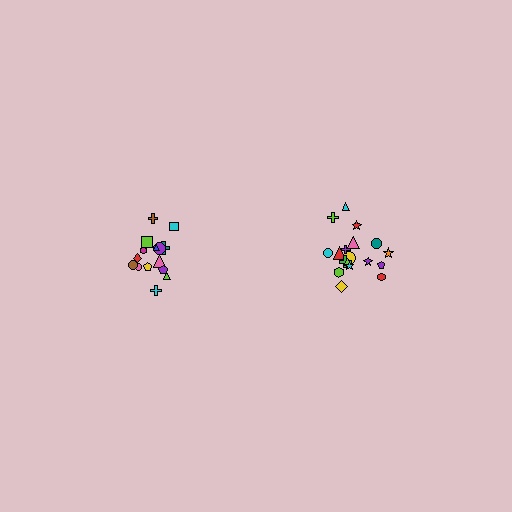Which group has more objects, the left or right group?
The right group.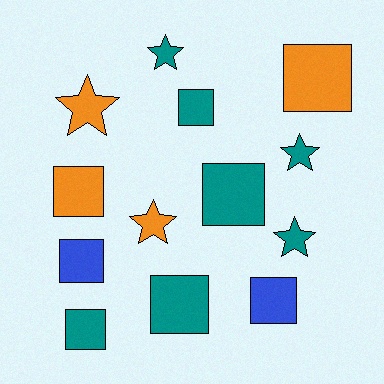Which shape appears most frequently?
Square, with 8 objects.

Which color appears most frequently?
Teal, with 7 objects.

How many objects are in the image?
There are 13 objects.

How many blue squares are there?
There are 2 blue squares.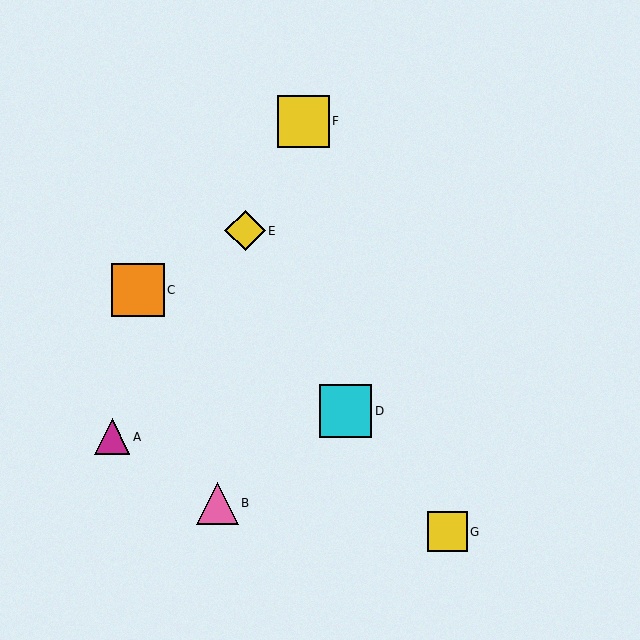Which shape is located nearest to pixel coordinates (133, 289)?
The orange square (labeled C) at (138, 290) is nearest to that location.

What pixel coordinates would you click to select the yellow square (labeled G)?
Click at (447, 532) to select the yellow square G.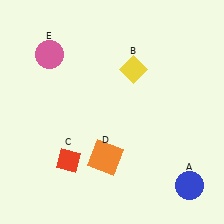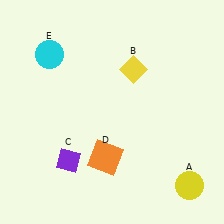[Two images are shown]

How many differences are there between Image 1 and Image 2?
There are 3 differences between the two images.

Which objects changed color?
A changed from blue to yellow. C changed from red to purple. E changed from pink to cyan.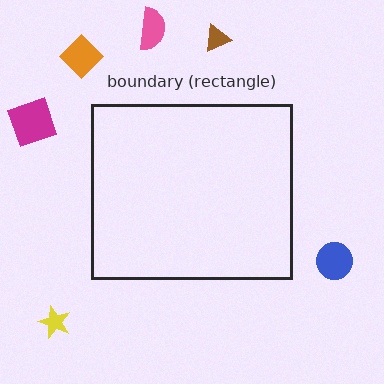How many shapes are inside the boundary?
0 inside, 6 outside.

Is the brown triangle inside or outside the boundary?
Outside.